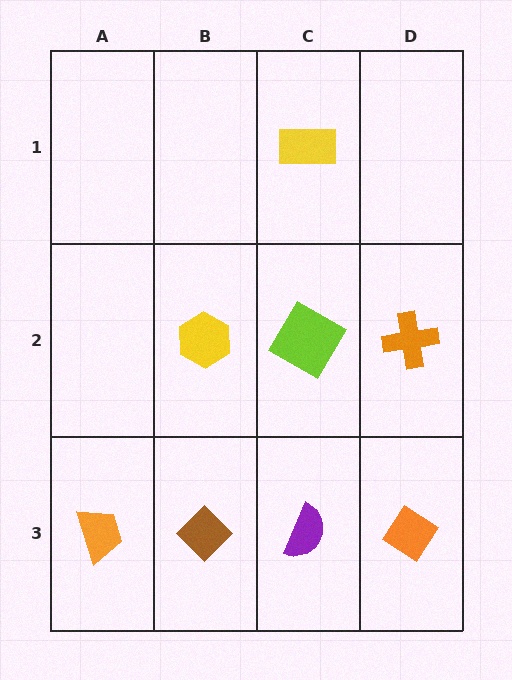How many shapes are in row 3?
4 shapes.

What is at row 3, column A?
An orange trapezoid.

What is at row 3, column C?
A purple semicircle.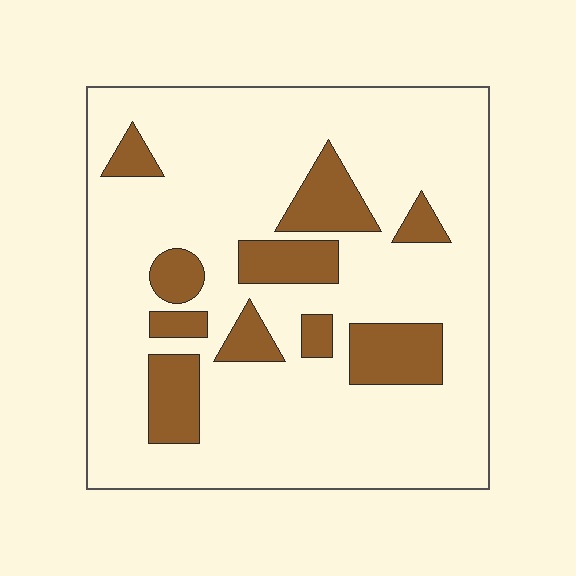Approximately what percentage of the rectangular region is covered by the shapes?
Approximately 20%.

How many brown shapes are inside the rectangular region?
10.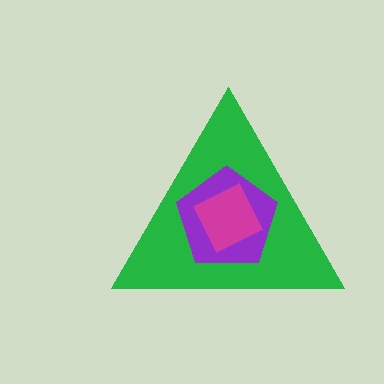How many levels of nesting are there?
3.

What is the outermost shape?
The green triangle.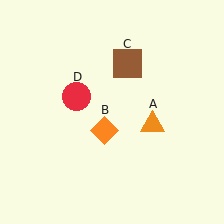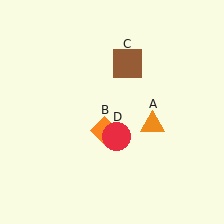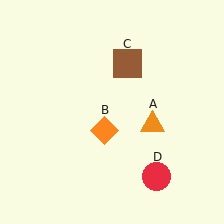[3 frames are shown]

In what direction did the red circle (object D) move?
The red circle (object D) moved down and to the right.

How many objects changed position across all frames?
1 object changed position: red circle (object D).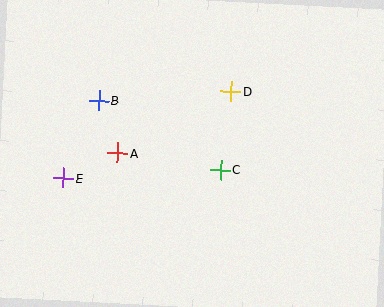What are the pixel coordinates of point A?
Point A is at (117, 153).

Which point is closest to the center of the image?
Point C at (220, 170) is closest to the center.